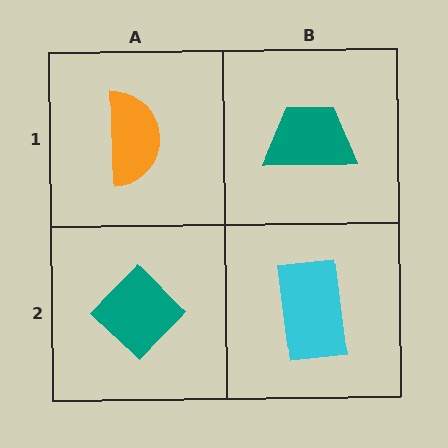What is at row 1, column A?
An orange semicircle.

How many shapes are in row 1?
2 shapes.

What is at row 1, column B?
A teal trapezoid.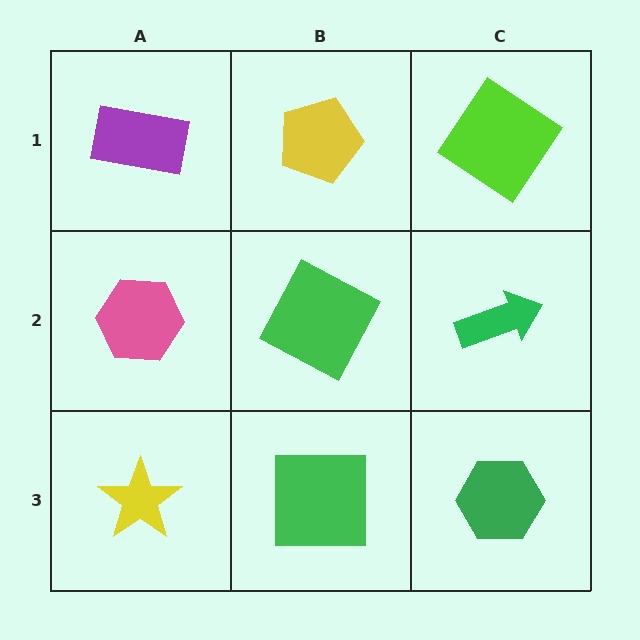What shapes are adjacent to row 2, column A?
A purple rectangle (row 1, column A), a yellow star (row 3, column A), a green square (row 2, column B).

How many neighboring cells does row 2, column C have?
3.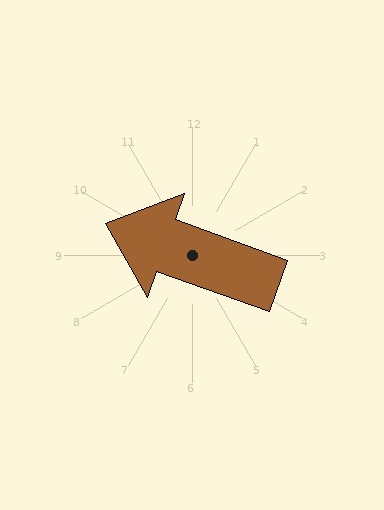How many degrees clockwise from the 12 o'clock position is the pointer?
Approximately 290 degrees.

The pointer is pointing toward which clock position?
Roughly 10 o'clock.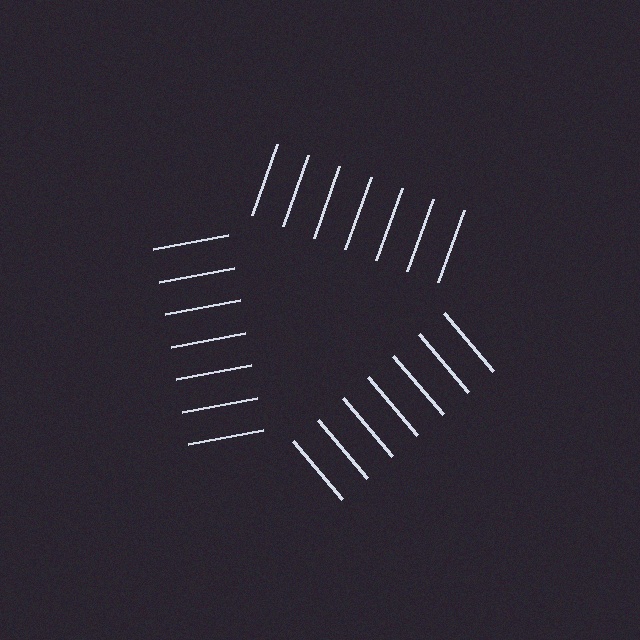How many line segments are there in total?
21 — 7 along each of the 3 edges.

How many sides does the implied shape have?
3 sides — the line-ends trace a triangle.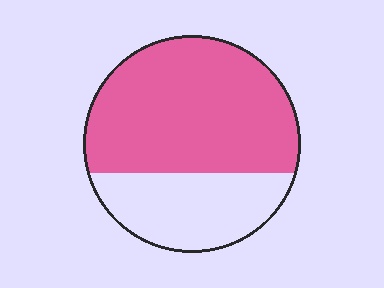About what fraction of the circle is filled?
About two thirds (2/3).